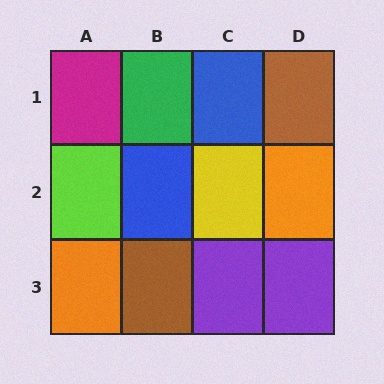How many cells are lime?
1 cell is lime.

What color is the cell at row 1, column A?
Magenta.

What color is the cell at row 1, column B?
Green.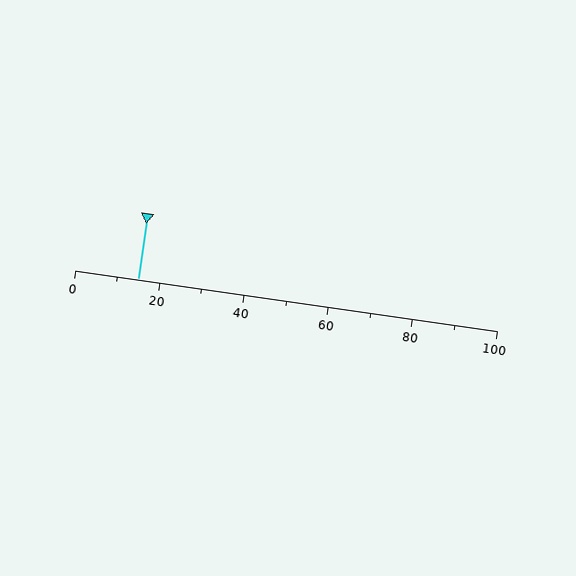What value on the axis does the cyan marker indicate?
The marker indicates approximately 15.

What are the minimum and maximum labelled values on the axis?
The axis runs from 0 to 100.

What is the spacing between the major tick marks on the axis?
The major ticks are spaced 20 apart.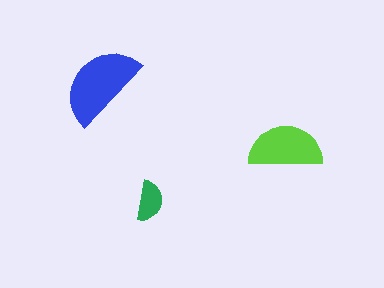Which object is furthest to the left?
The blue semicircle is leftmost.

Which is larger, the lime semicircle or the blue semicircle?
The blue one.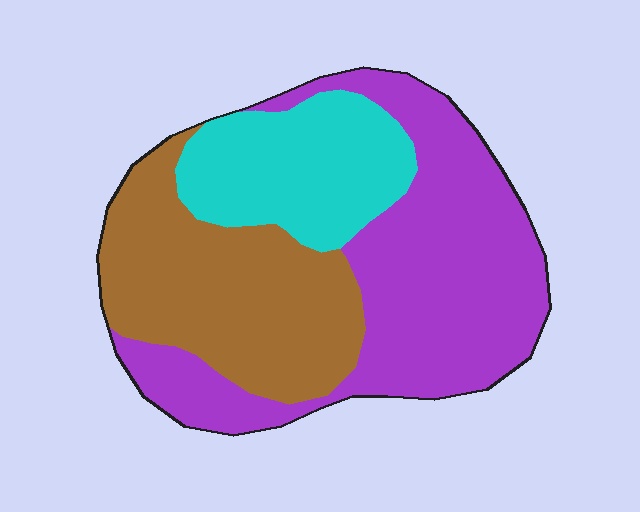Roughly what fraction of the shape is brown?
Brown covers around 35% of the shape.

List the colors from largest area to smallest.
From largest to smallest: purple, brown, cyan.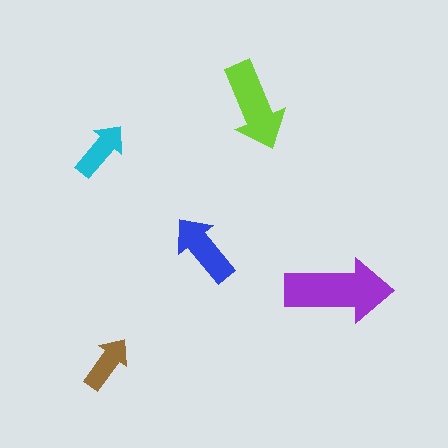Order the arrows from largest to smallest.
the purple one, the lime one, the blue one, the cyan one, the brown one.